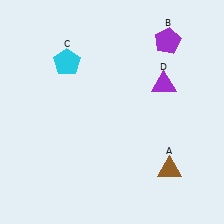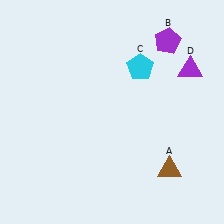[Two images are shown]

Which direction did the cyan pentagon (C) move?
The cyan pentagon (C) moved right.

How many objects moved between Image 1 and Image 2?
2 objects moved between the two images.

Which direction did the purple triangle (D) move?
The purple triangle (D) moved right.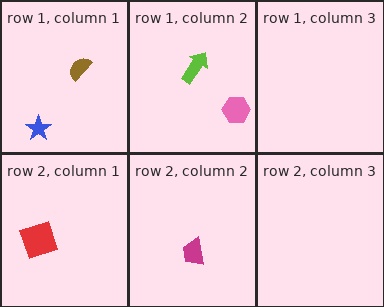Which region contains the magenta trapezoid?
The row 2, column 2 region.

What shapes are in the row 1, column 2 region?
The lime arrow, the pink hexagon.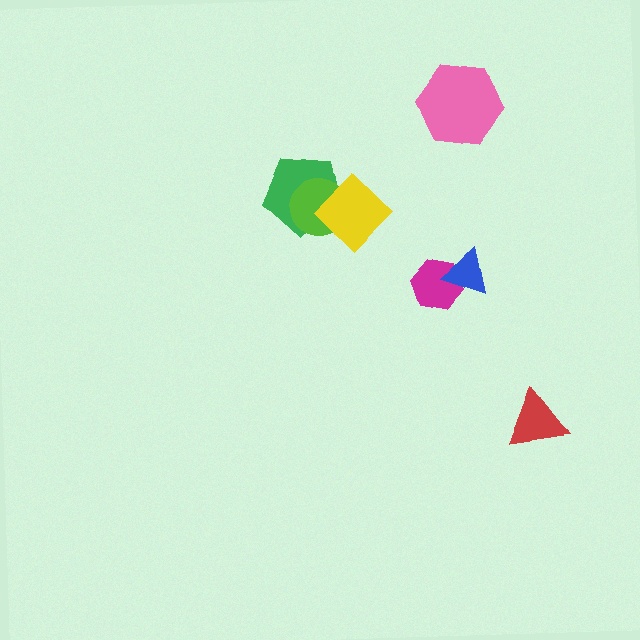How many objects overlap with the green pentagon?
2 objects overlap with the green pentagon.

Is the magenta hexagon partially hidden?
Yes, it is partially covered by another shape.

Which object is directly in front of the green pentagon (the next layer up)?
The lime circle is directly in front of the green pentagon.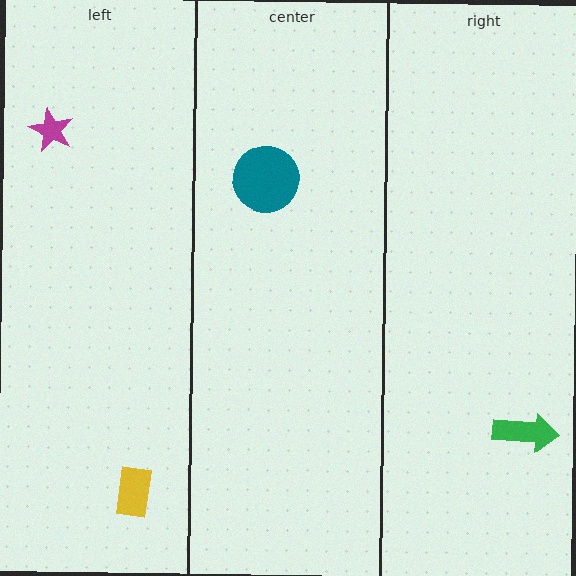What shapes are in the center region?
The teal circle.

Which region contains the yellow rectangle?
The left region.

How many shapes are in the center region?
1.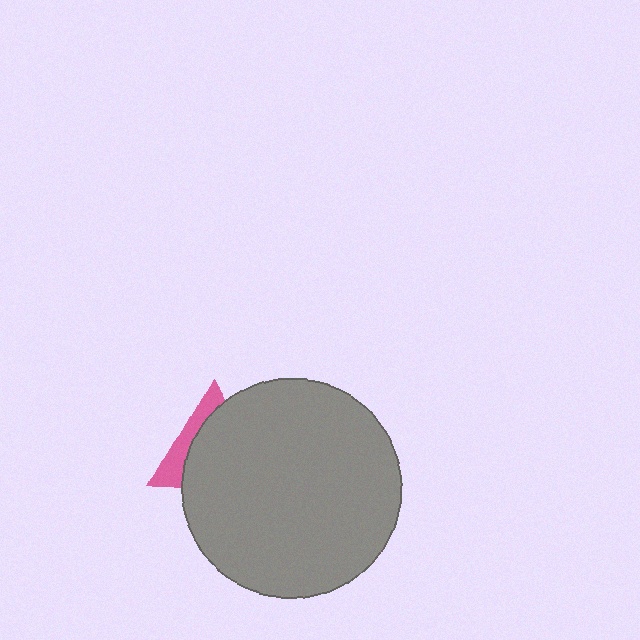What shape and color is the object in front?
The object in front is a gray circle.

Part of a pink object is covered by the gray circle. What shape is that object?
It is a triangle.